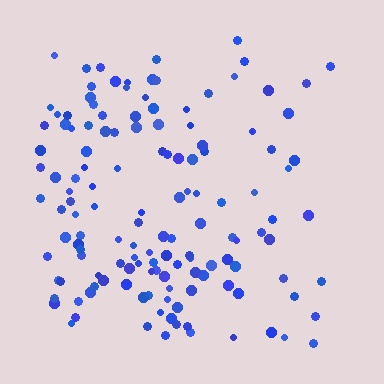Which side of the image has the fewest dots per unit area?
The right.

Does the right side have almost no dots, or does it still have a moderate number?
Still a moderate number, just noticeably fewer than the left.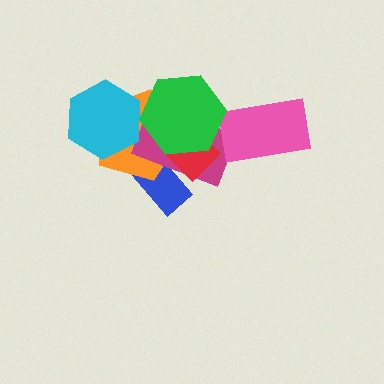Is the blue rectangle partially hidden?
Yes, it is partially covered by another shape.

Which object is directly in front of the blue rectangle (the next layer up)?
The orange pentagon is directly in front of the blue rectangle.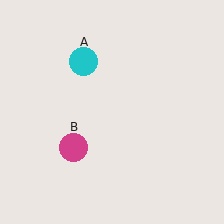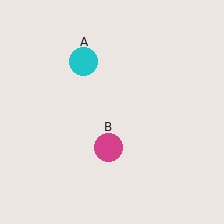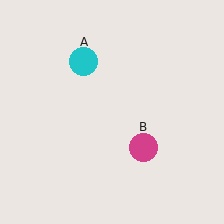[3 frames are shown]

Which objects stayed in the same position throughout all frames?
Cyan circle (object A) remained stationary.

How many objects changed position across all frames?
1 object changed position: magenta circle (object B).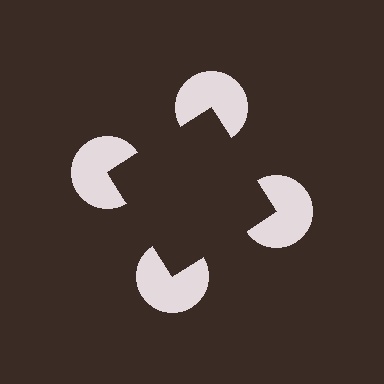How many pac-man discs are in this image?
There are 4 — one at each vertex of the illusory square.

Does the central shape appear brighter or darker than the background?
It typically appears slightly darker than the background, even though no actual brightness change is drawn.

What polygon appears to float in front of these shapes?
An illusory square — its edges are inferred from the aligned wedge cuts in the pac-man discs, not physically drawn.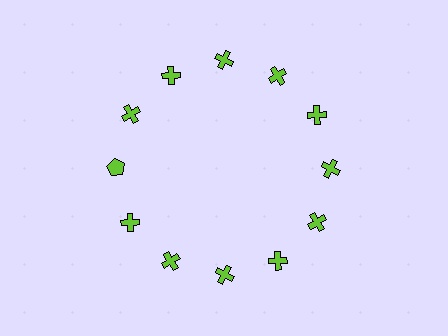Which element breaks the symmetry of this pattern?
The lime pentagon at roughly the 9 o'clock position breaks the symmetry. All other shapes are lime crosses.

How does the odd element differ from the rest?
It has a different shape: pentagon instead of cross.